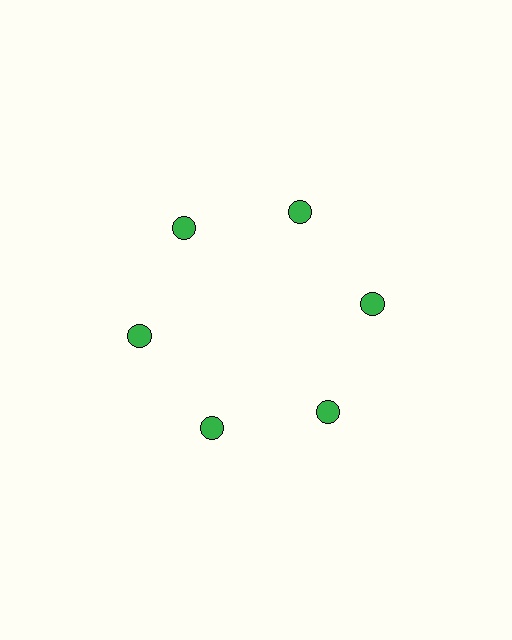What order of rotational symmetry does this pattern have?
This pattern has 6-fold rotational symmetry.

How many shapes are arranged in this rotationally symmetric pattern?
There are 6 shapes, arranged in 6 groups of 1.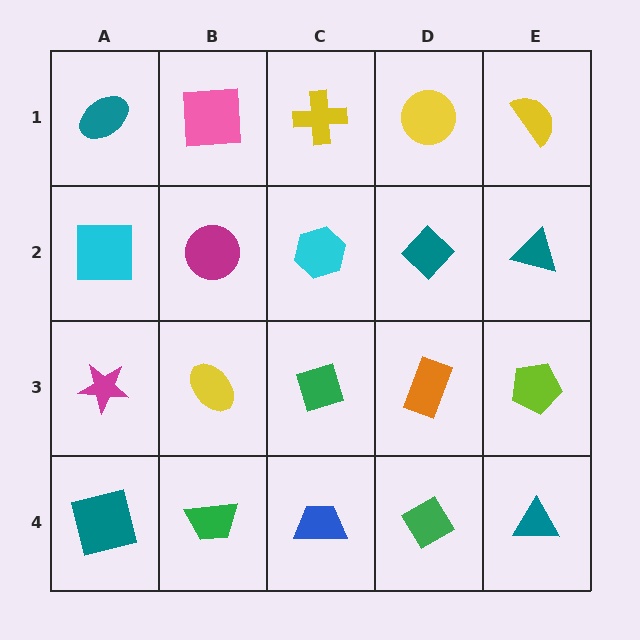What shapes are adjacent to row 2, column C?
A yellow cross (row 1, column C), a green diamond (row 3, column C), a magenta circle (row 2, column B), a teal diamond (row 2, column D).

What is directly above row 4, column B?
A yellow ellipse.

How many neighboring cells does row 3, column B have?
4.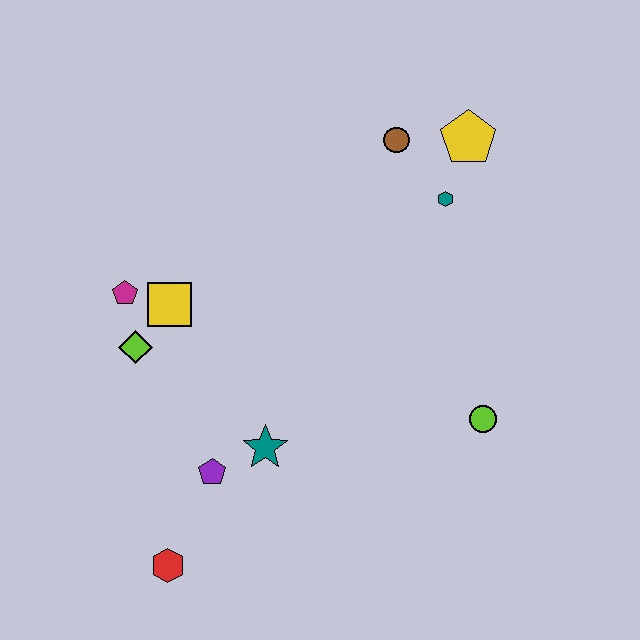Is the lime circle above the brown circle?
No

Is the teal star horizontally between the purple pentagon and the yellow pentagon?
Yes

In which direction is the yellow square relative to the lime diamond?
The yellow square is above the lime diamond.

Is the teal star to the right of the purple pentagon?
Yes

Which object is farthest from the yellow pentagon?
The red hexagon is farthest from the yellow pentagon.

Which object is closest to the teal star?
The purple pentagon is closest to the teal star.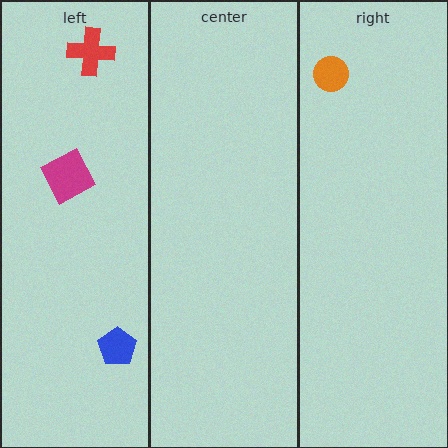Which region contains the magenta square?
The left region.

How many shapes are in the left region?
3.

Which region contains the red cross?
The left region.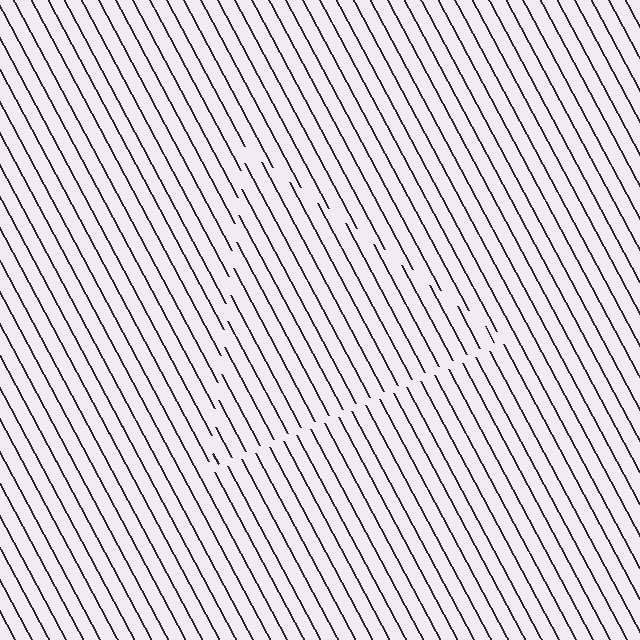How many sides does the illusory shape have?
3 sides — the line-ends trace a triangle.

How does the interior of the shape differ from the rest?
The interior of the shape contains the same grating, shifted by half a period — the contour is defined by the phase discontinuity where line-ends from the inner and outer gratings abut.